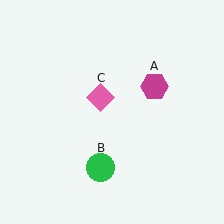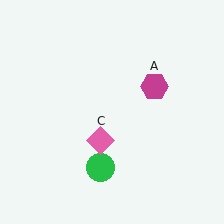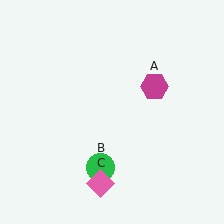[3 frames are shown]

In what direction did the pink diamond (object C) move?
The pink diamond (object C) moved down.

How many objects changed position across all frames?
1 object changed position: pink diamond (object C).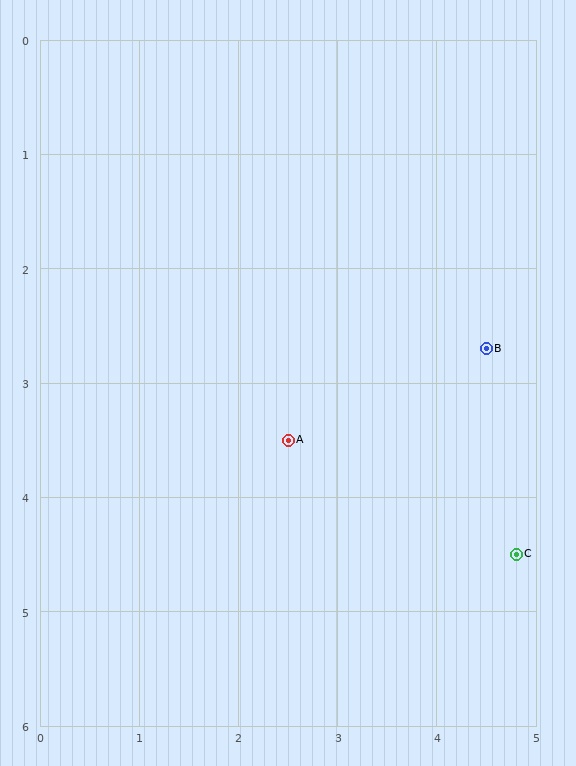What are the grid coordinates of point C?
Point C is at approximately (4.8, 4.5).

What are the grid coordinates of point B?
Point B is at approximately (4.5, 2.7).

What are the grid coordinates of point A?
Point A is at approximately (2.5, 3.5).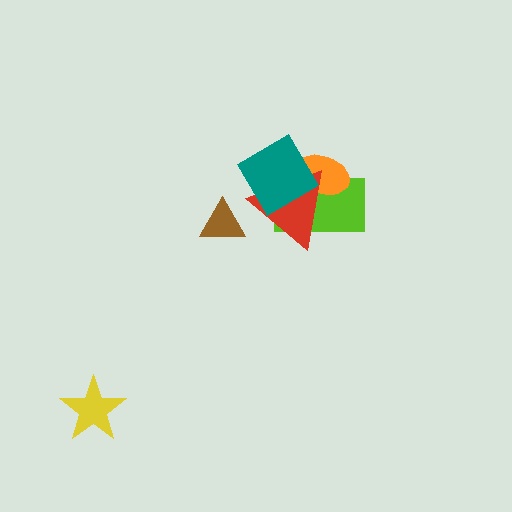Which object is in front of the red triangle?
The teal diamond is in front of the red triangle.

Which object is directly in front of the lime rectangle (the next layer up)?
The orange ellipse is directly in front of the lime rectangle.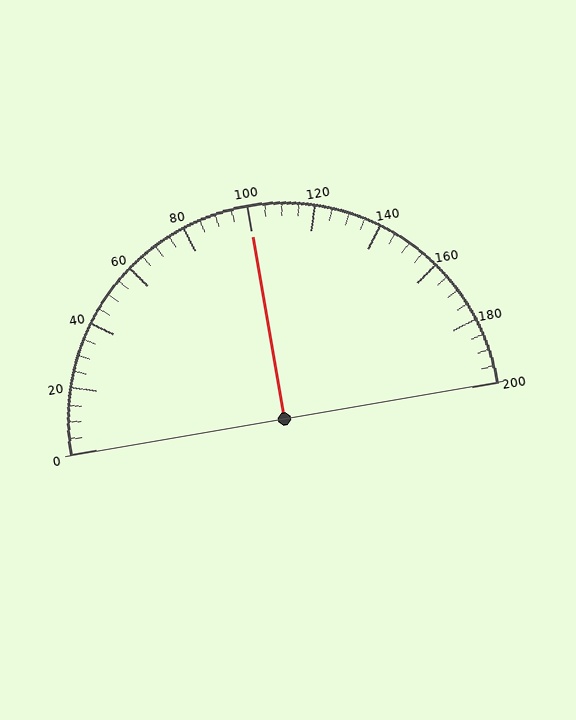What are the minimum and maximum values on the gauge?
The gauge ranges from 0 to 200.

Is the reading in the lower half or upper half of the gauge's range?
The reading is in the upper half of the range (0 to 200).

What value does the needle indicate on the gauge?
The needle indicates approximately 100.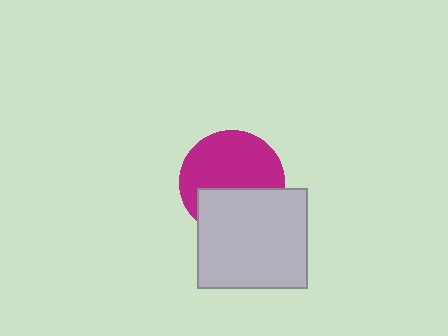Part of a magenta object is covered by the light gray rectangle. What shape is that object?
It is a circle.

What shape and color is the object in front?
The object in front is a light gray rectangle.